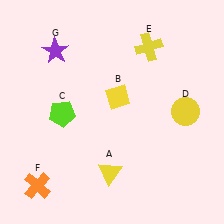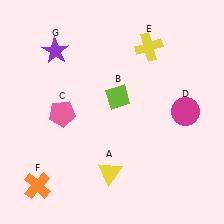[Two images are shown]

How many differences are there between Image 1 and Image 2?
There are 3 differences between the two images.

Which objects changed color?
B changed from yellow to lime. C changed from lime to pink. D changed from yellow to magenta.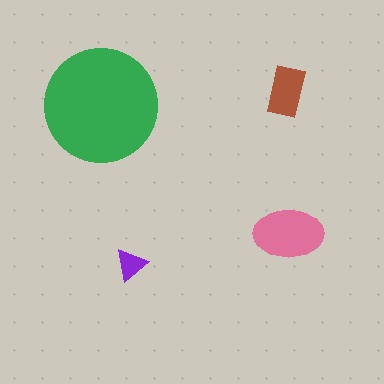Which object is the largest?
The green circle.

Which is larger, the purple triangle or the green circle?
The green circle.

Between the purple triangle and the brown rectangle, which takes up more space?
The brown rectangle.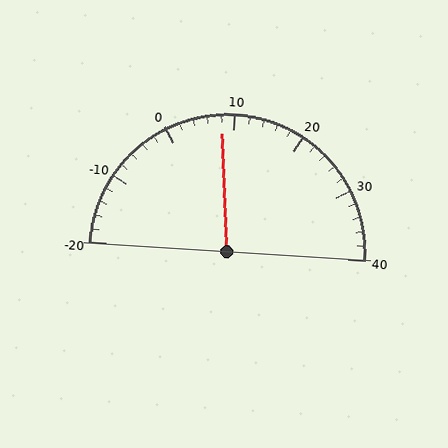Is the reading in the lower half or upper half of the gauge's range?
The reading is in the lower half of the range (-20 to 40).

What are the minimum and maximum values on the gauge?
The gauge ranges from -20 to 40.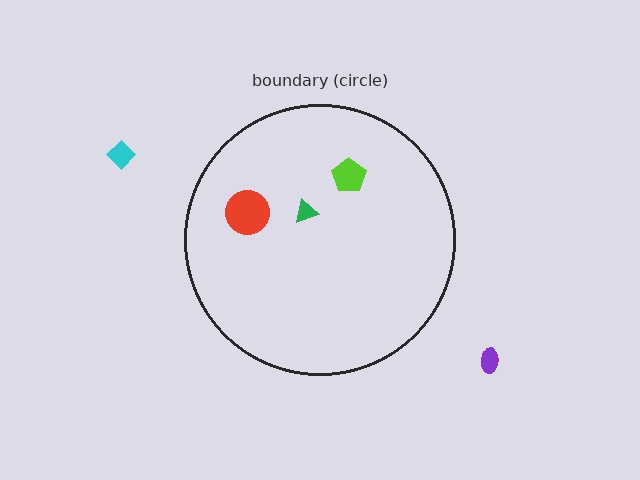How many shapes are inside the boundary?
3 inside, 2 outside.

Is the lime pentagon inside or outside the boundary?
Inside.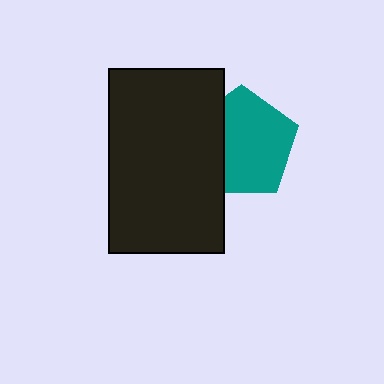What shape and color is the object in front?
The object in front is a black rectangle.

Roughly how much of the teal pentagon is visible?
Most of it is visible (roughly 69%).